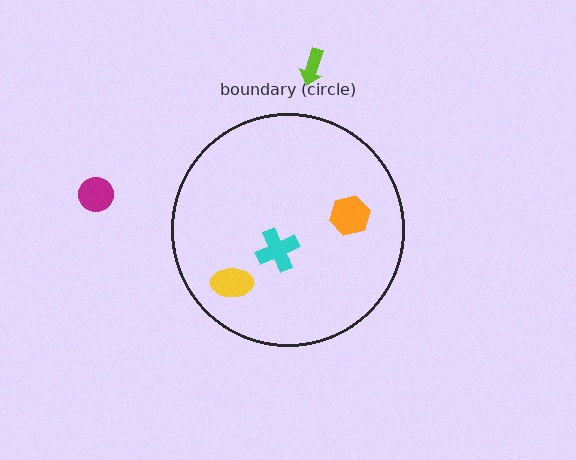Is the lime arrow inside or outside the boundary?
Outside.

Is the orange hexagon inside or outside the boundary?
Inside.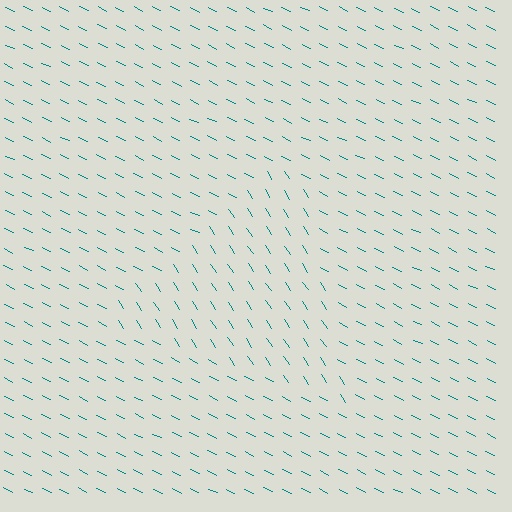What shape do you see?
I see a triangle.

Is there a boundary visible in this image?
Yes, there is a texture boundary formed by a change in line orientation.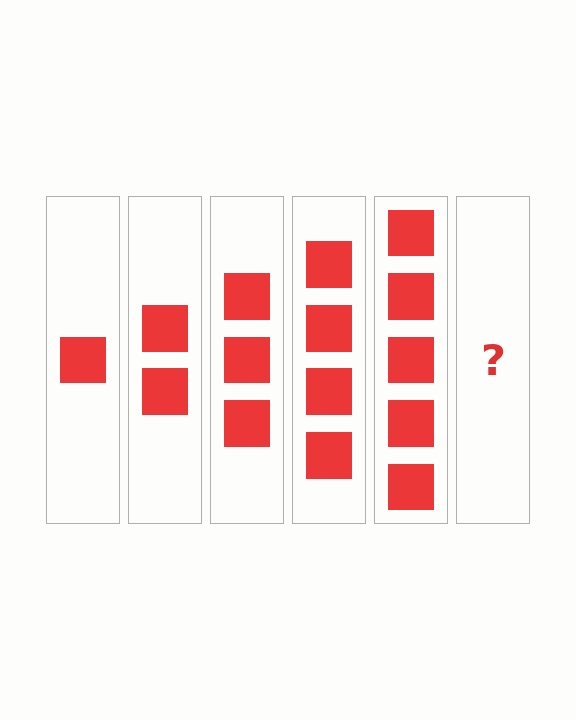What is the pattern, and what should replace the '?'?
The pattern is that each step adds one more square. The '?' should be 6 squares.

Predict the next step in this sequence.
The next step is 6 squares.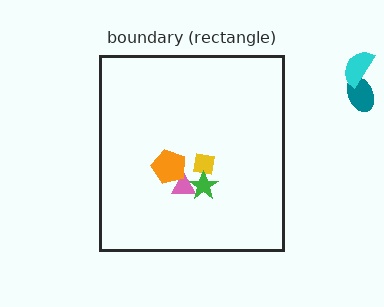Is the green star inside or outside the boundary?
Inside.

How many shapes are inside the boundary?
4 inside, 2 outside.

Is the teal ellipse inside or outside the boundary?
Outside.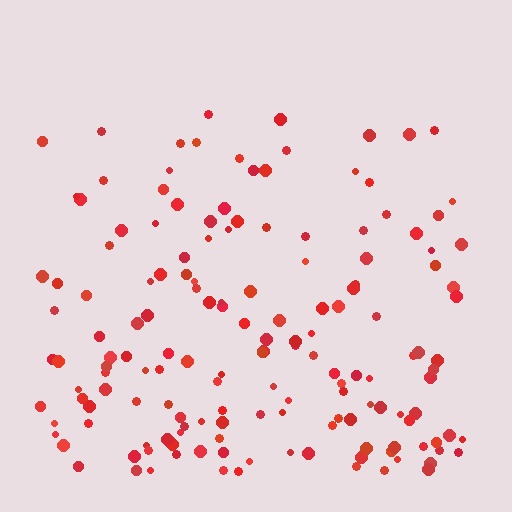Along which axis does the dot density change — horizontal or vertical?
Vertical.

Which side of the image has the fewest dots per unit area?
The top.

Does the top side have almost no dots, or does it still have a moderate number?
Still a moderate number, just noticeably fewer than the bottom.